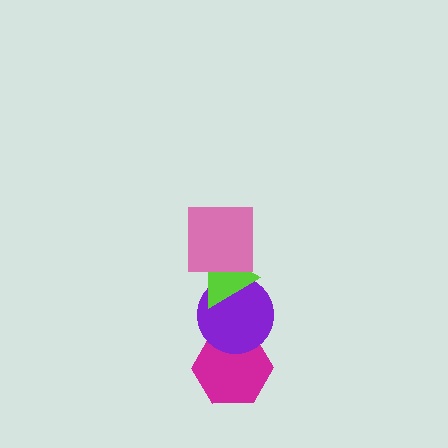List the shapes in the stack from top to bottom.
From top to bottom: the pink square, the lime triangle, the purple circle, the magenta hexagon.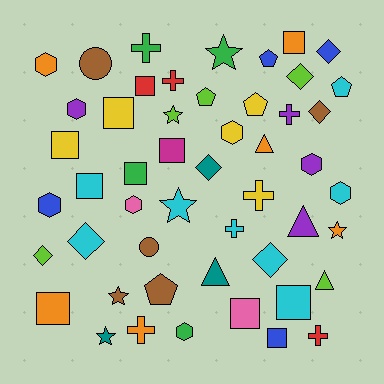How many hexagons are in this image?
There are 8 hexagons.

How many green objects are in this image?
There are 4 green objects.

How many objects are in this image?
There are 50 objects.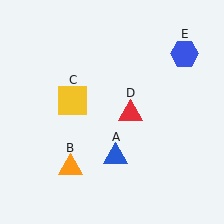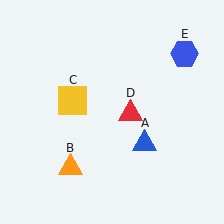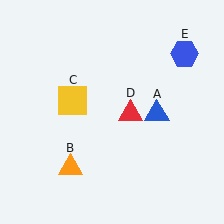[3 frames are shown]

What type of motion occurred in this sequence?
The blue triangle (object A) rotated counterclockwise around the center of the scene.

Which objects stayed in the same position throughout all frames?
Orange triangle (object B) and yellow square (object C) and red triangle (object D) and blue hexagon (object E) remained stationary.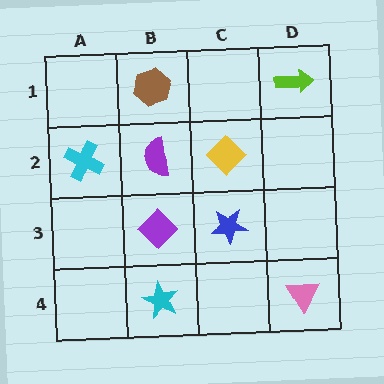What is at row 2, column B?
A purple semicircle.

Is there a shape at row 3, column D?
No, that cell is empty.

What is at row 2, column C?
A yellow diamond.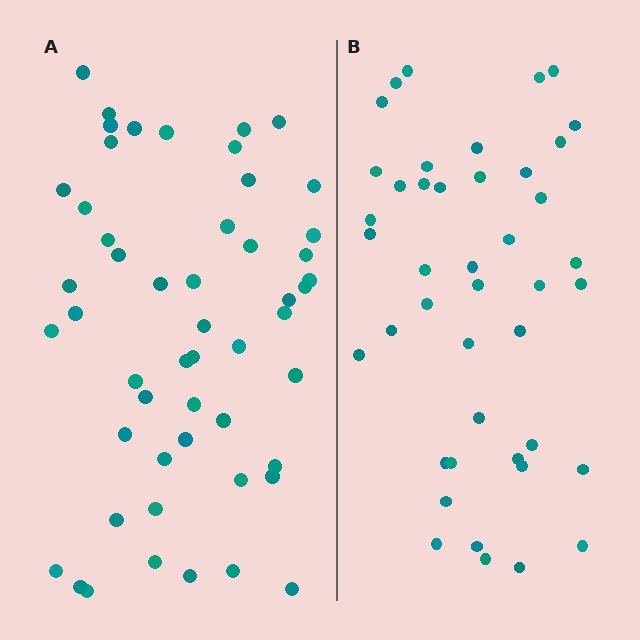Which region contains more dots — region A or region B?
Region A (the left region) has more dots.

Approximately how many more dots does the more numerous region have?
Region A has roughly 8 or so more dots than region B.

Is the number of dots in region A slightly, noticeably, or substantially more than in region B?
Region A has only slightly more — the two regions are fairly close. The ratio is roughly 1.2 to 1.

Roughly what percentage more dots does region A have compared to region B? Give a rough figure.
About 20% more.